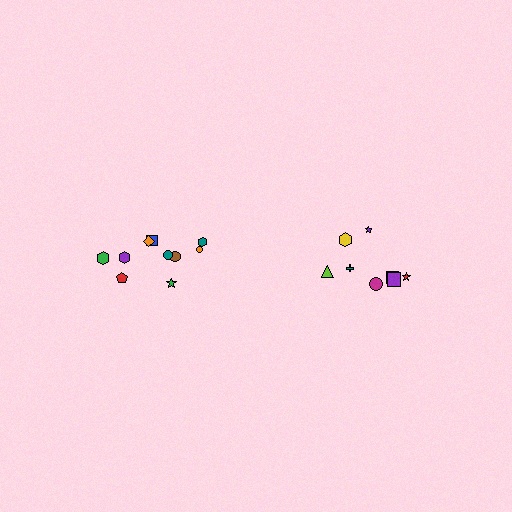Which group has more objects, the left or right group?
The left group.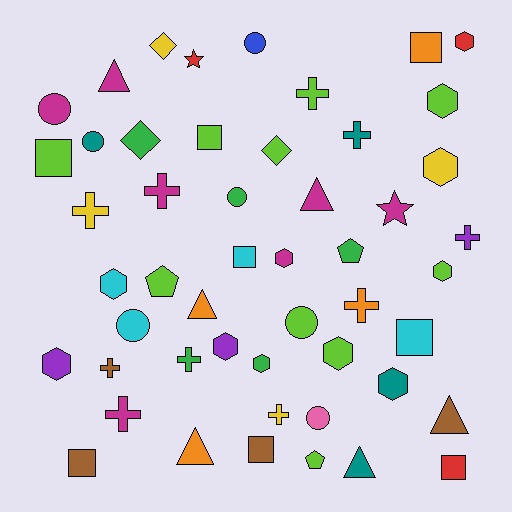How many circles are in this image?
There are 7 circles.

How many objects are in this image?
There are 50 objects.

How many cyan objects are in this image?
There are 4 cyan objects.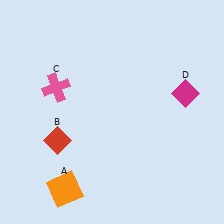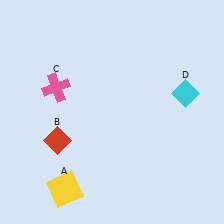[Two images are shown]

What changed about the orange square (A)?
In Image 1, A is orange. In Image 2, it changed to yellow.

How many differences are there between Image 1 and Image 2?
There are 2 differences between the two images.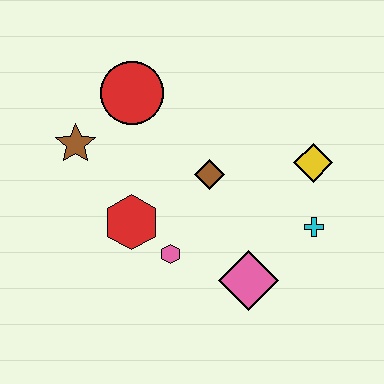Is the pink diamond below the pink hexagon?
Yes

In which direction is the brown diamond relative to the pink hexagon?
The brown diamond is above the pink hexagon.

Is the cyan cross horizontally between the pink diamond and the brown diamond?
No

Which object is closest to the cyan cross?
The yellow diamond is closest to the cyan cross.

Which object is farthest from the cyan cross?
The brown star is farthest from the cyan cross.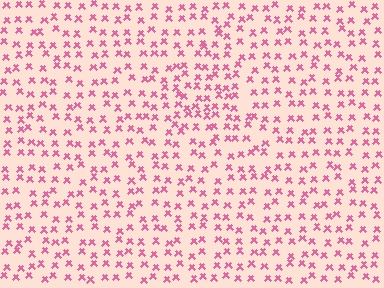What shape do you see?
I see a triangle.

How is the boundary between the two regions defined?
The boundary is defined by a change in element density (approximately 1.5x ratio). All elements are the same color, size, and shape.